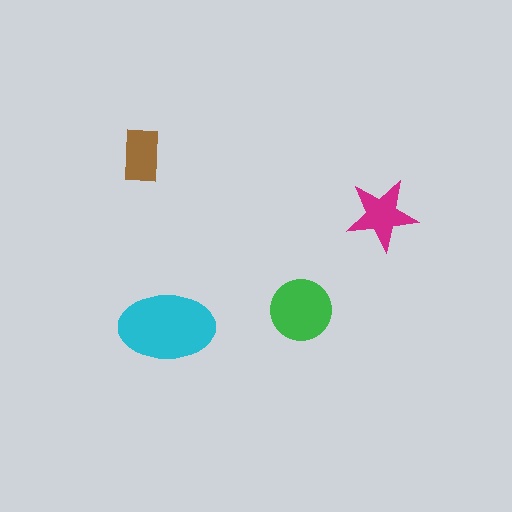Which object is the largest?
The cyan ellipse.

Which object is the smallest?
The brown rectangle.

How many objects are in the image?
There are 4 objects in the image.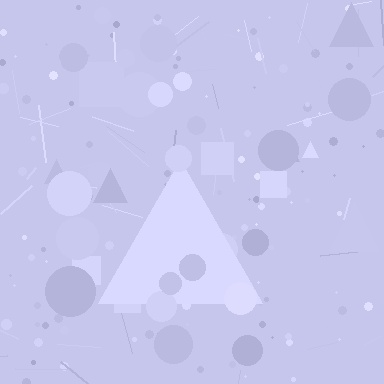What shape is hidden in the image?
A triangle is hidden in the image.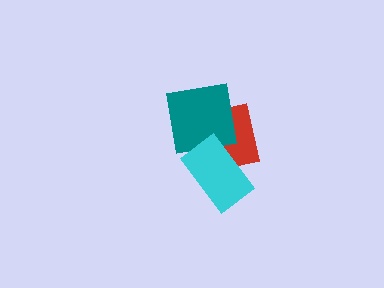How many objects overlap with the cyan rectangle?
2 objects overlap with the cyan rectangle.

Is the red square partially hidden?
Yes, it is partially covered by another shape.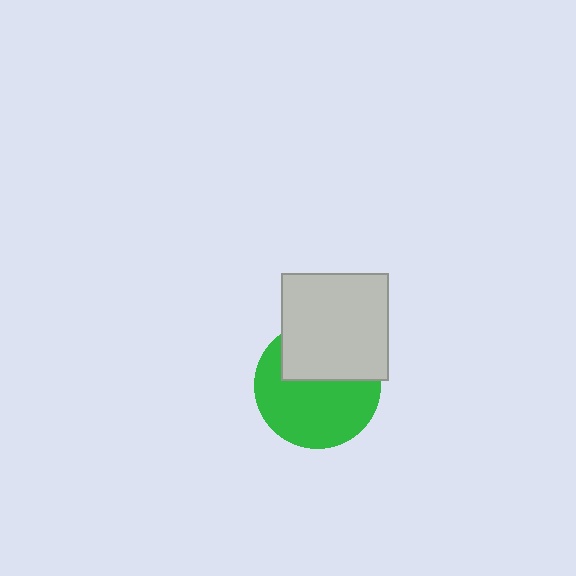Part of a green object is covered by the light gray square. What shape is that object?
It is a circle.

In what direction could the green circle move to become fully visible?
The green circle could move down. That would shift it out from behind the light gray square entirely.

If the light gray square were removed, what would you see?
You would see the complete green circle.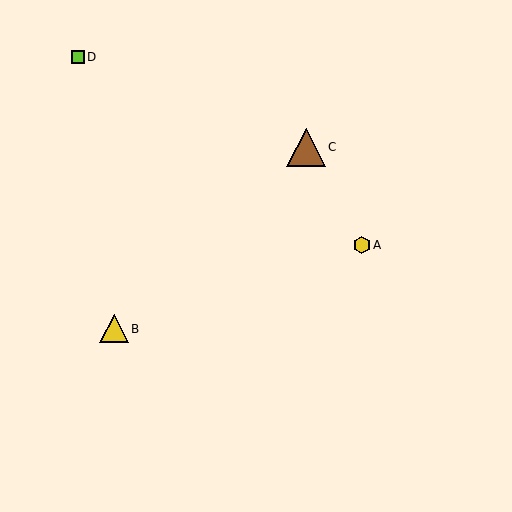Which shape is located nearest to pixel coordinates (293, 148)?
The brown triangle (labeled C) at (306, 147) is nearest to that location.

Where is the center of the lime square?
The center of the lime square is at (78, 57).